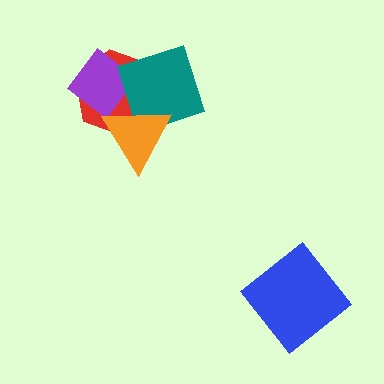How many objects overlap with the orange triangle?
3 objects overlap with the orange triangle.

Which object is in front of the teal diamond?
The orange triangle is in front of the teal diamond.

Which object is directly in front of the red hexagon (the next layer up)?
The purple diamond is directly in front of the red hexagon.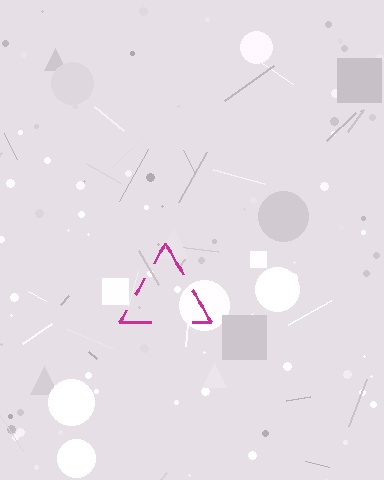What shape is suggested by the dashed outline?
The dashed outline suggests a triangle.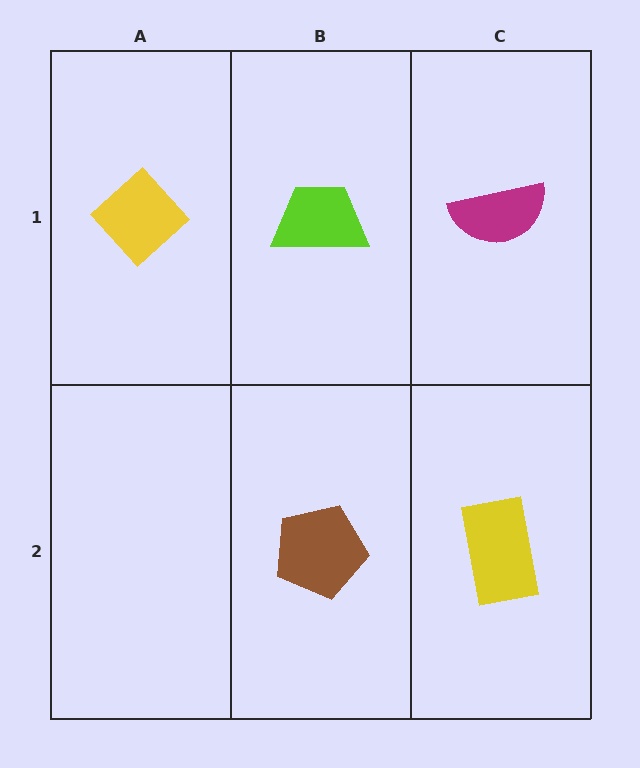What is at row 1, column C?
A magenta semicircle.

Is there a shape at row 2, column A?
No, that cell is empty.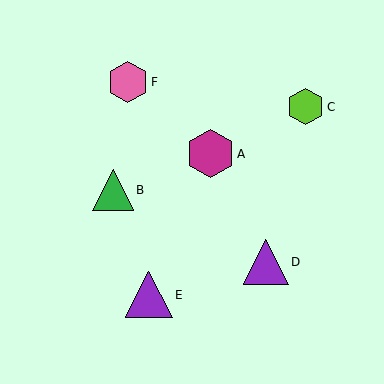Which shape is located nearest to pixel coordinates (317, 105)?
The lime hexagon (labeled C) at (306, 107) is nearest to that location.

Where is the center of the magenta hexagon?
The center of the magenta hexagon is at (210, 154).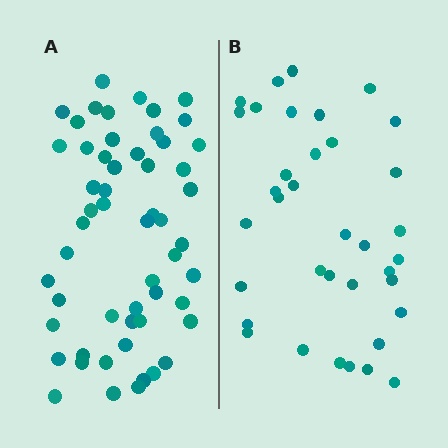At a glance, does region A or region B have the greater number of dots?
Region A (the left region) has more dots.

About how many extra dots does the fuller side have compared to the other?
Region A has approximately 20 more dots than region B.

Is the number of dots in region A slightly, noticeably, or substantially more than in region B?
Region A has substantially more. The ratio is roughly 1.5 to 1.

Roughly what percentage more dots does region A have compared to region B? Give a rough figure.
About 55% more.